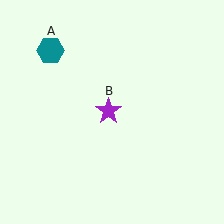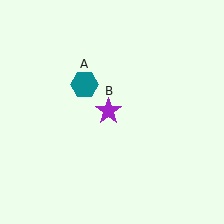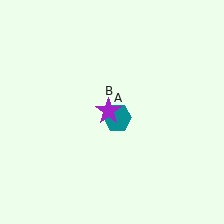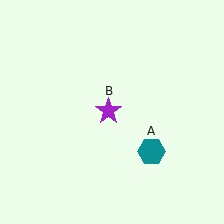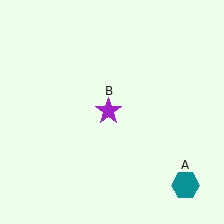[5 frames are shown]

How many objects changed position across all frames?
1 object changed position: teal hexagon (object A).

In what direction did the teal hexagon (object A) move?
The teal hexagon (object A) moved down and to the right.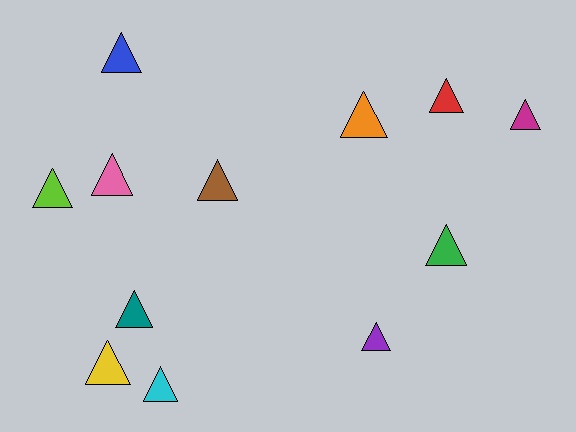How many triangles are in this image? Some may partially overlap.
There are 12 triangles.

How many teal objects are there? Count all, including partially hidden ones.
There is 1 teal object.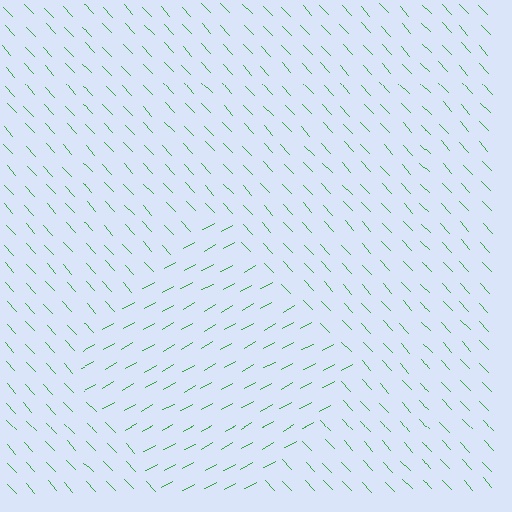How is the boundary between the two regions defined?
The boundary is defined purely by a change in line orientation (approximately 76 degrees difference). All lines are the same color and thickness.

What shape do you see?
I see a diamond.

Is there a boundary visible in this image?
Yes, there is a texture boundary formed by a change in line orientation.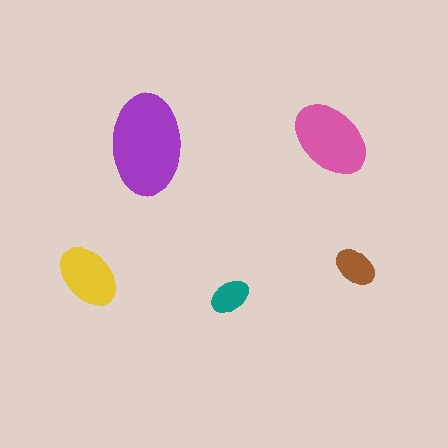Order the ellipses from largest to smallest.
the purple one, the pink one, the yellow one, the brown one, the teal one.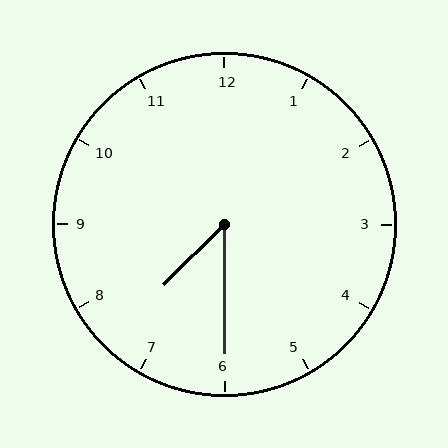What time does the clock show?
7:30.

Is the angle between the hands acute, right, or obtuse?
It is acute.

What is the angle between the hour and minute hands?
Approximately 45 degrees.